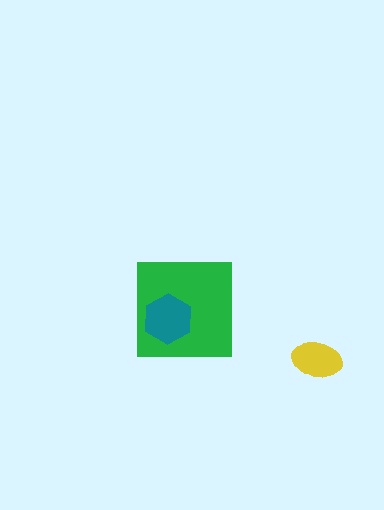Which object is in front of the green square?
The teal hexagon is in front of the green square.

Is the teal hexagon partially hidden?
No, no other shape covers it.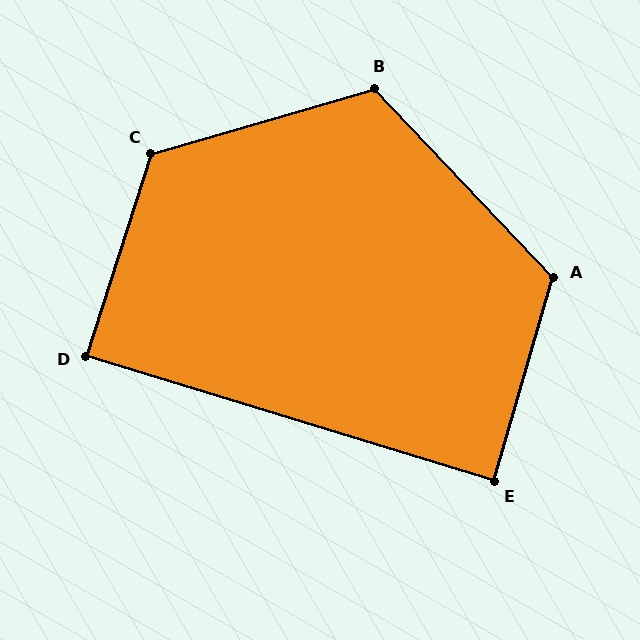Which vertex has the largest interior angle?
C, at approximately 124 degrees.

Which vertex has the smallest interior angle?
D, at approximately 89 degrees.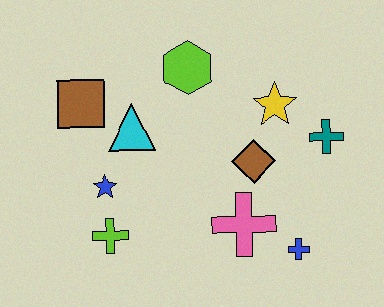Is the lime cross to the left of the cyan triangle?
Yes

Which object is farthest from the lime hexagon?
The blue cross is farthest from the lime hexagon.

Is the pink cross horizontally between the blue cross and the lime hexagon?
Yes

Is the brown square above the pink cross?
Yes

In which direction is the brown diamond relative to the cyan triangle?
The brown diamond is to the right of the cyan triangle.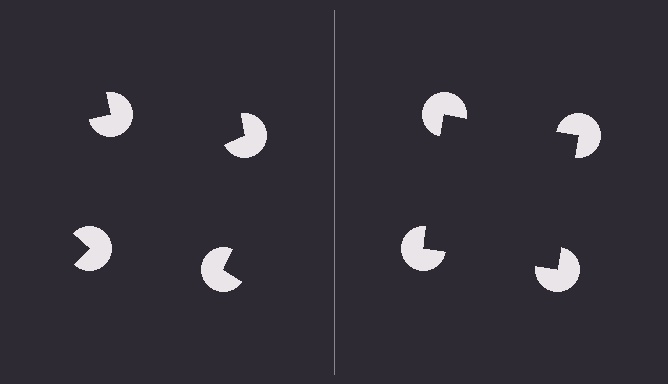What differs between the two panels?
The pac-man discs are positioned identically on both sides; only the wedge orientations differ. On the right they align to a square; on the left they are misaligned.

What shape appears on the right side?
An illusory square.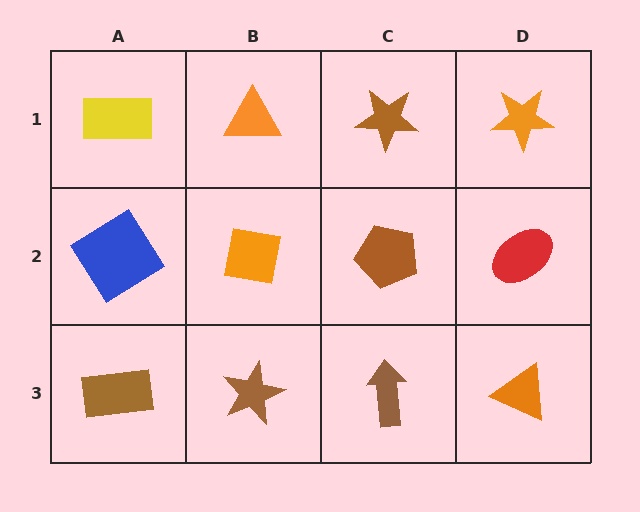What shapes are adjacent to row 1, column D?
A red ellipse (row 2, column D), a brown star (row 1, column C).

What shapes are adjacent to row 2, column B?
An orange triangle (row 1, column B), a brown star (row 3, column B), a blue diamond (row 2, column A), a brown pentagon (row 2, column C).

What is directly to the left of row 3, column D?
A brown arrow.